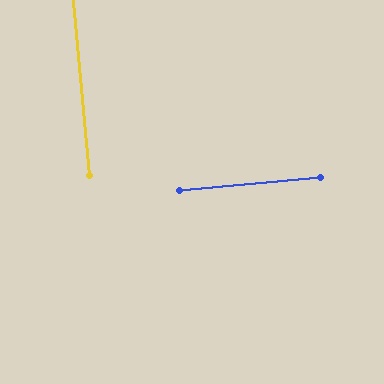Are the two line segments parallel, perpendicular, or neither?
Perpendicular — they meet at approximately 90°.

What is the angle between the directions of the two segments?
Approximately 90 degrees.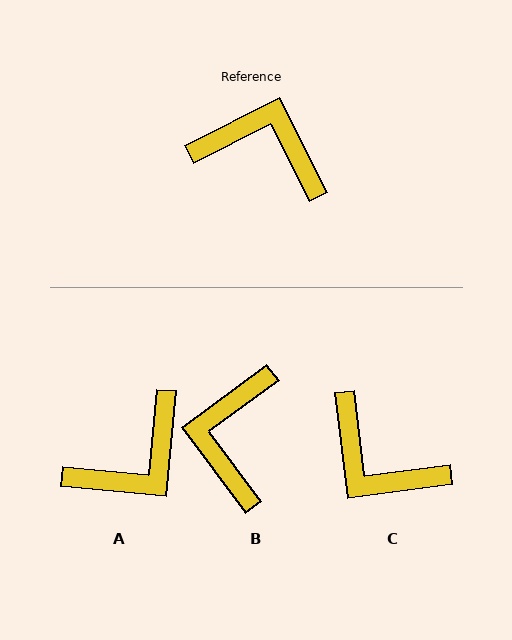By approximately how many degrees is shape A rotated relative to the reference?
Approximately 122 degrees clockwise.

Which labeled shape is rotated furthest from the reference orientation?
C, about 160 degrees away.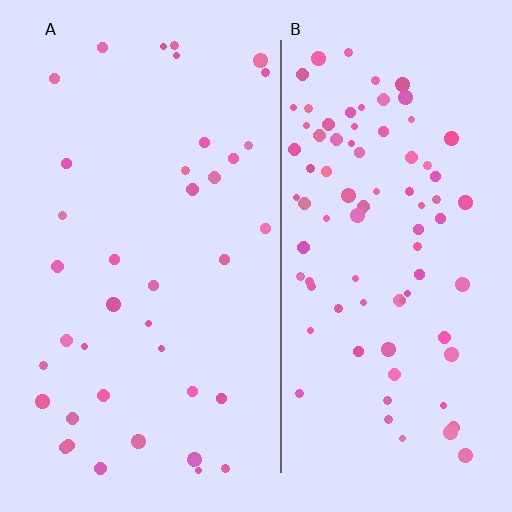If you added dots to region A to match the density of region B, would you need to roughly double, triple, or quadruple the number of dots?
Approximately double.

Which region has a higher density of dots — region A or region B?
B (the right).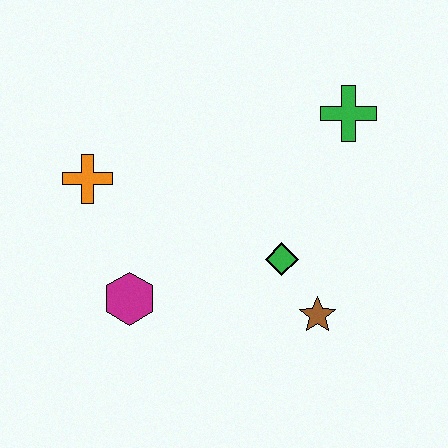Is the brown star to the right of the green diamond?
Yes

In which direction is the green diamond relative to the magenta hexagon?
The green diamond is to the right of the magenta hexagon.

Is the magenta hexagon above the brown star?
Yes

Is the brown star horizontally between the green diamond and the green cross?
Yes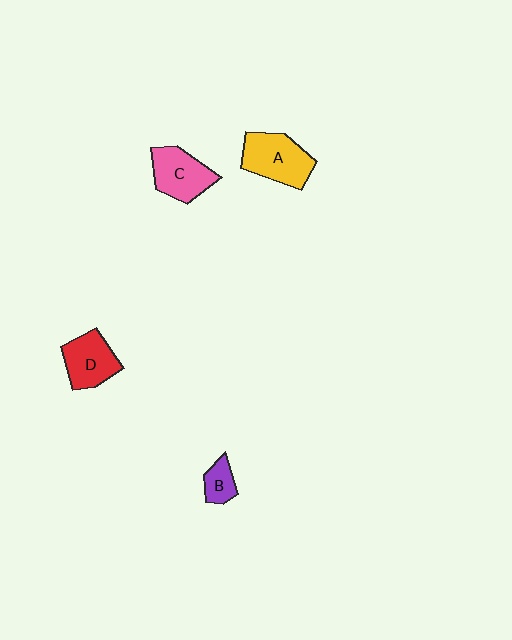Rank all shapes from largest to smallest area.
From largest to smallest: A (yellow), C (pink), D (red), B (purple).